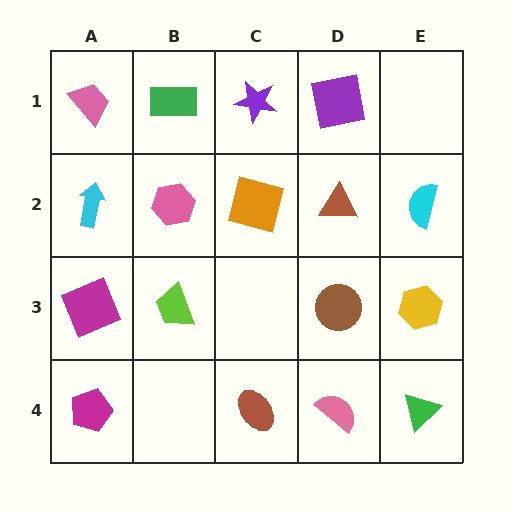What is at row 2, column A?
A cyan arrow.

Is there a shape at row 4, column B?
No, that cell is empty.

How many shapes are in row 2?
5 shapes.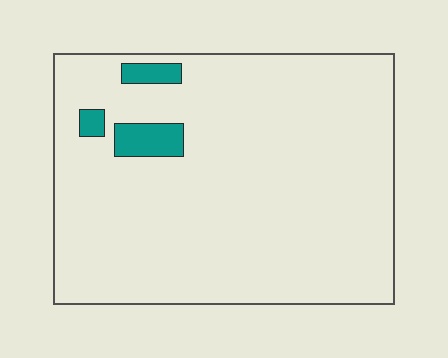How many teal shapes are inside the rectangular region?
3.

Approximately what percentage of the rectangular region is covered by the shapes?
Approximately 5%.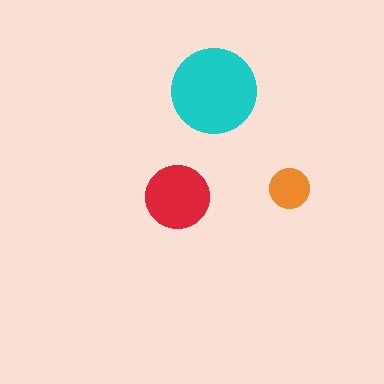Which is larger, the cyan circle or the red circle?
The cyan one.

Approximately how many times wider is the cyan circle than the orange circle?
About 2 times wider.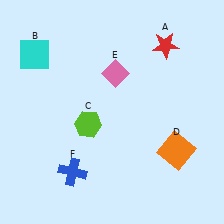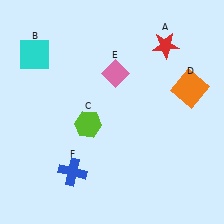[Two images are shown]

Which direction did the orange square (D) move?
The orange square (D) moved up.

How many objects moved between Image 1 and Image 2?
1 object moved between the two images.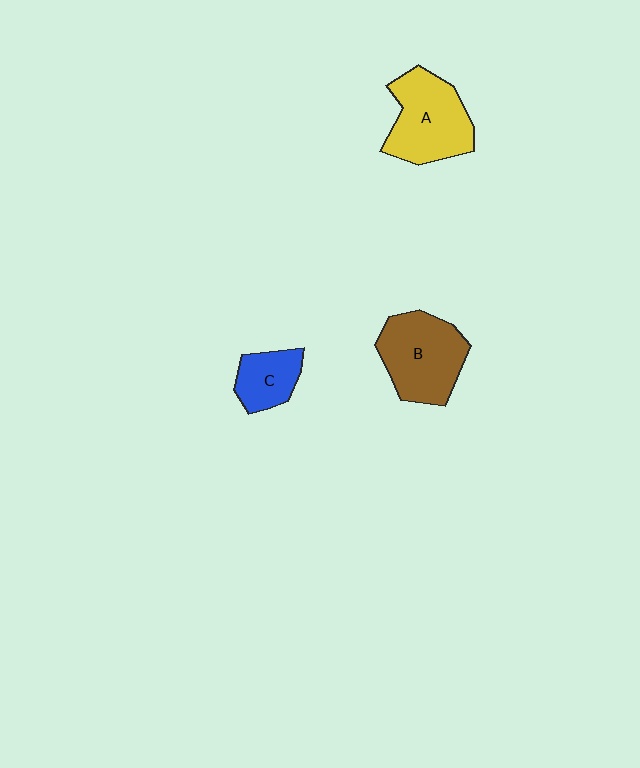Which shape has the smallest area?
Shape C (blue).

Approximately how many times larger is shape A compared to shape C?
Approximately 1.9 times.